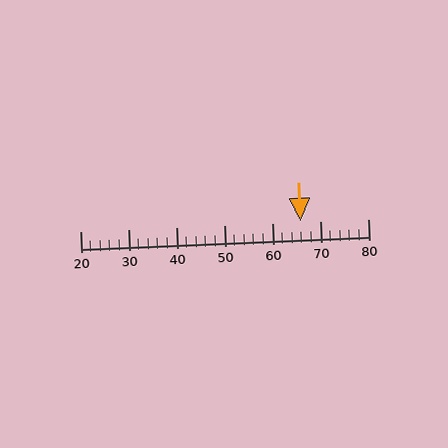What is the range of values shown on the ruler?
The ruler shows values from 20 to 80.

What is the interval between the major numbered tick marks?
The major tick marks are spaced 10 units apart.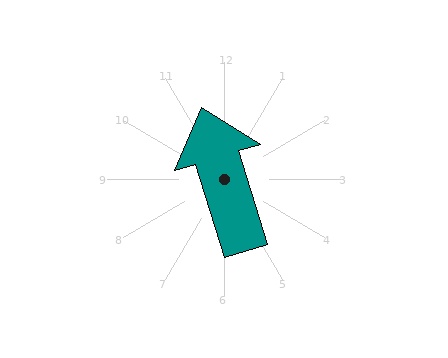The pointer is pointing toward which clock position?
Roughly 11 o'clock.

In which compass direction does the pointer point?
North.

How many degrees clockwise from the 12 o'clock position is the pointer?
Approximately 343 degrees.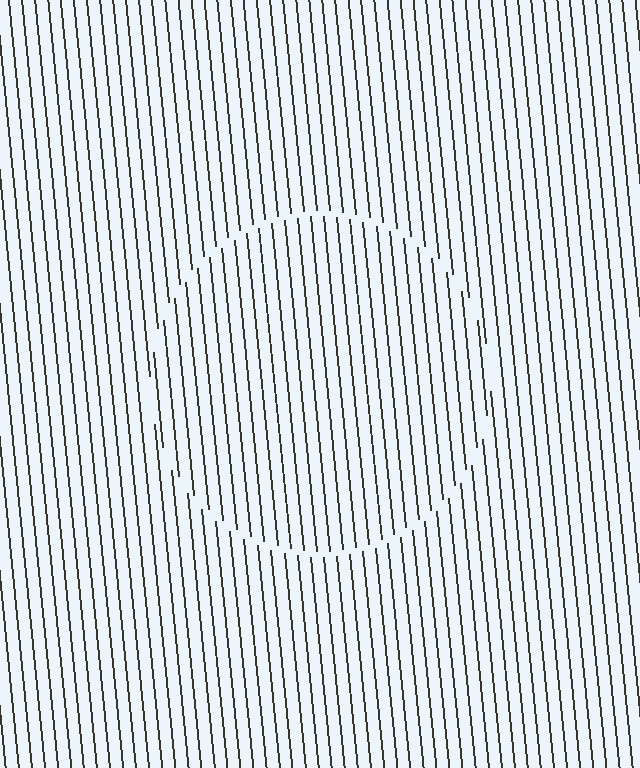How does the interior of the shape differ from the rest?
The interior of the shape contains the same grating, shifted by half a period — the contour is defined by the phase discontinuity where line-ends from the inner and outer gratings abut.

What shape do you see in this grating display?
An illusory circle. The interior of the shape contains the same grating, shifted by half a period — the contour is defined by the phase discontinuity where line-ends from the inner and outer gratings abut.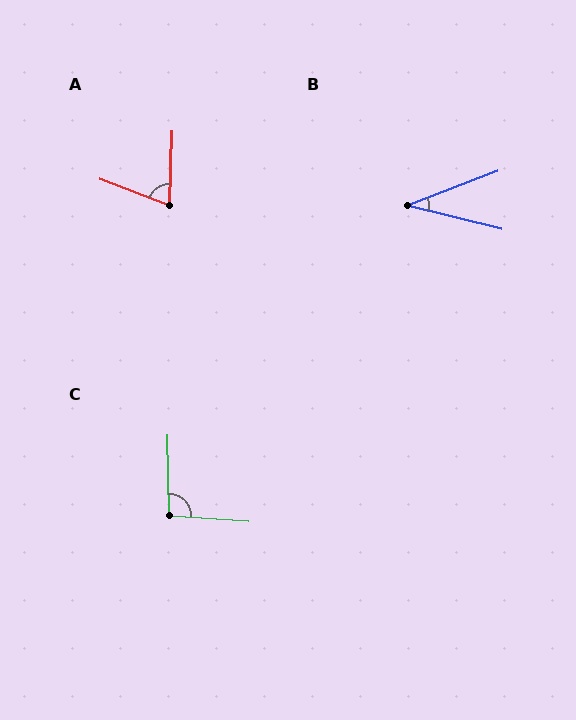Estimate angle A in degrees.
Approximately 71 degrees.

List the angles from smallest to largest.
B (35°), A (71°), C (96°).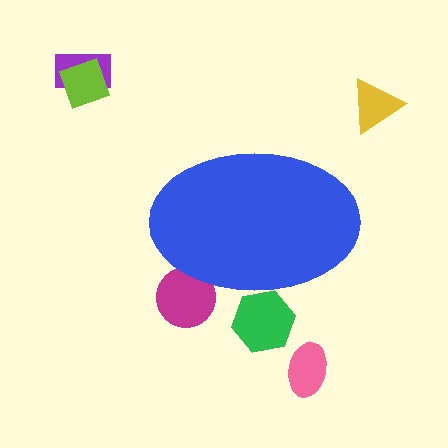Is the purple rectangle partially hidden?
No, the purple rectangle is fully visible.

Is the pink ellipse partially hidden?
No, the pink ellipse is fully visible.